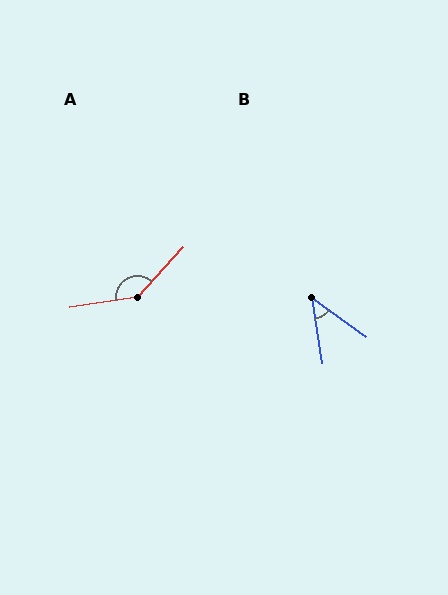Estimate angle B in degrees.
Approximately 45 degrees.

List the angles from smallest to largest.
B (45°), A (141°).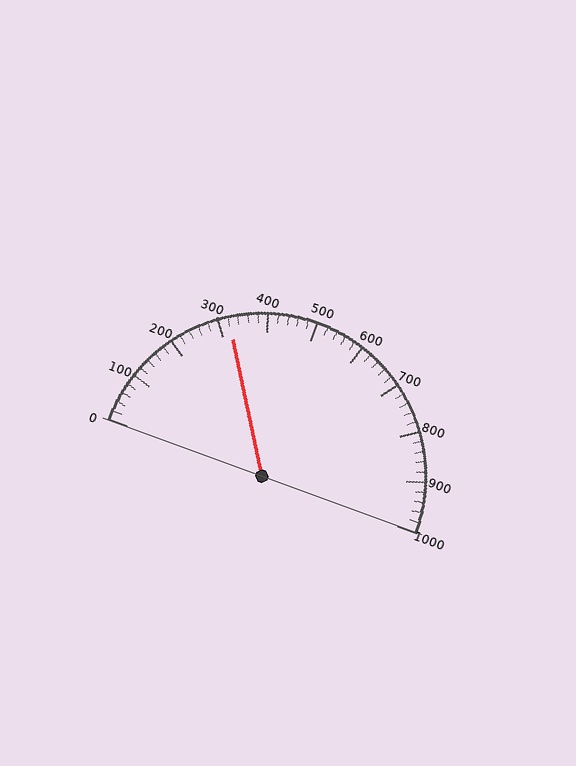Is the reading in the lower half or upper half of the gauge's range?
The reading is in the lower half of the range (0 to 1000).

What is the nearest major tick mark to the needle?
The nearest major tick mark is 300.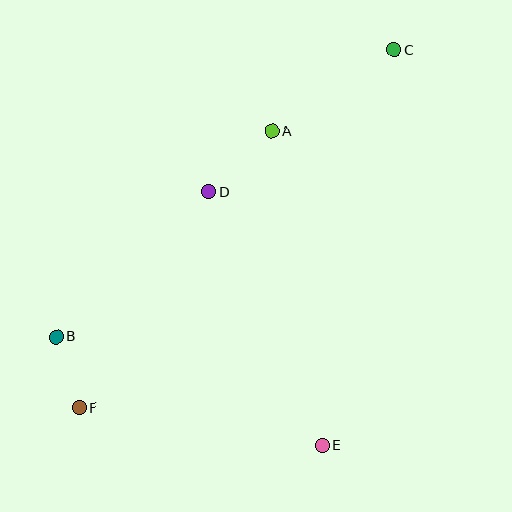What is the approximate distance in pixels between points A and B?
The distance between A and B is approximately 297 pixels.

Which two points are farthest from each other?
Points C and F are farthest from each other.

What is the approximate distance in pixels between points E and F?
The distance between E and F is approximately 246 pixels.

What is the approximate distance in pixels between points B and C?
The distance between B and C is approximately 443 pixels.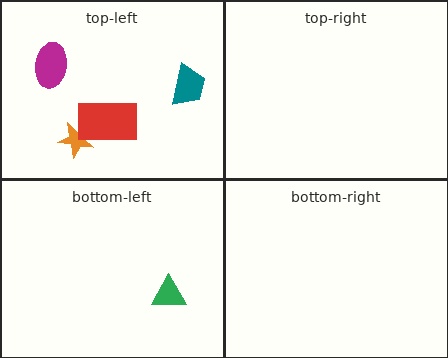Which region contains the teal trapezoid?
The top-left region.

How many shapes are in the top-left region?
4.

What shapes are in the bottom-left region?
The green triangle.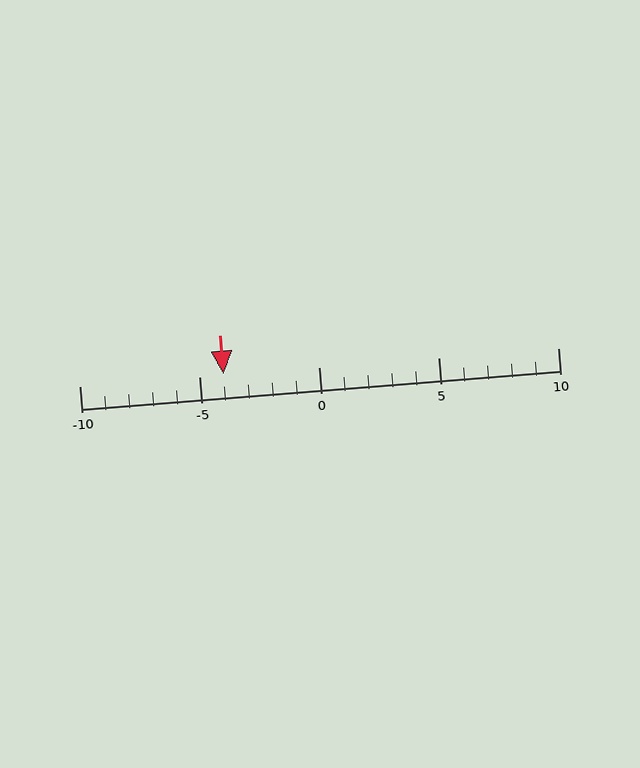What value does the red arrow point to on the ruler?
The red arrow points to approximately -4.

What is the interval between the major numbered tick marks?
The major tick marks are spaced 5 units apart.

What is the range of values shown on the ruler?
The ruler shows values from -10 to 10.